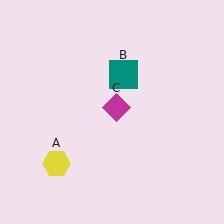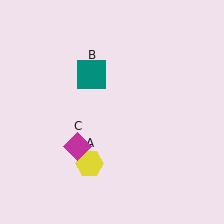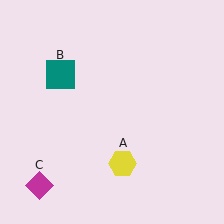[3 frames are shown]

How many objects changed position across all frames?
3 objects changed position: yellow hexagon (object A), teal square (object B), magenta diamond (object C).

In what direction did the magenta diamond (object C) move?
The magenta diamond (object C) moved down and to the left.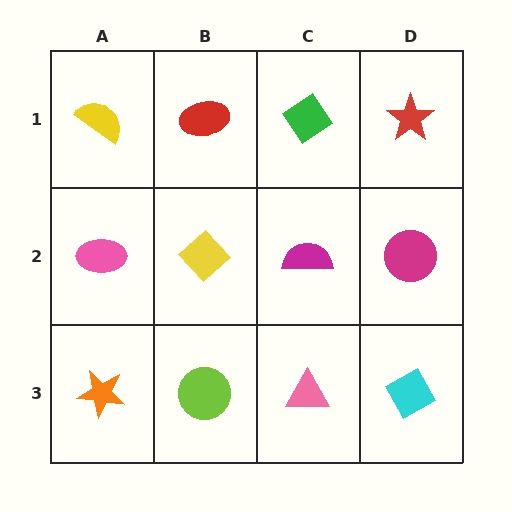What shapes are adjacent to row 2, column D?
A red star (row 1, column D), a cyan diamond (row 3, column D), a magenta semicircle (row 2, column C).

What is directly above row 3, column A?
A pink ellipse.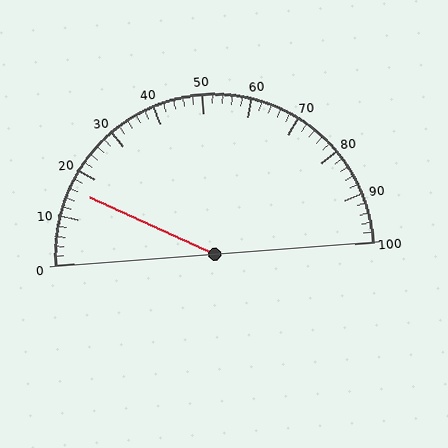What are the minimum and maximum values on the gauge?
The gauge ranges from 0 to 100.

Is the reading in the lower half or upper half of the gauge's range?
The reading is in the lower half of the range (0 to 100).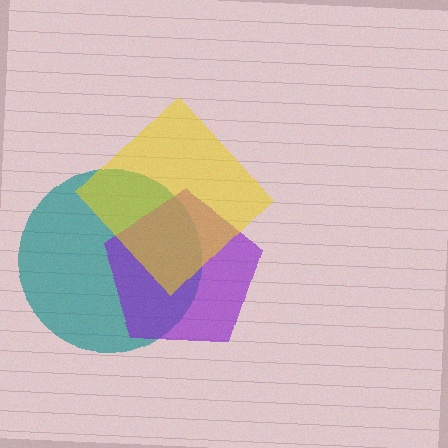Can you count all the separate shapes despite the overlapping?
Yes, there are 3 separate shapes.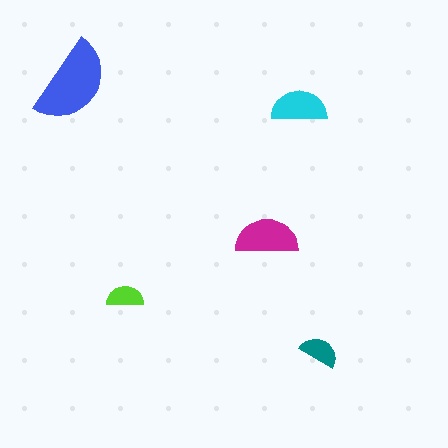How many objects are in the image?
There are 5 objects in the image.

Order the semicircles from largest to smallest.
the blue one, the magenta one, the cyan one, the teal one, the lime one.